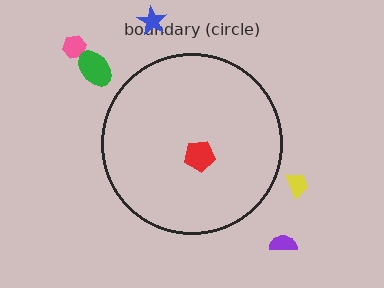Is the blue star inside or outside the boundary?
Outside.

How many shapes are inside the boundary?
1 inside, 5 outside.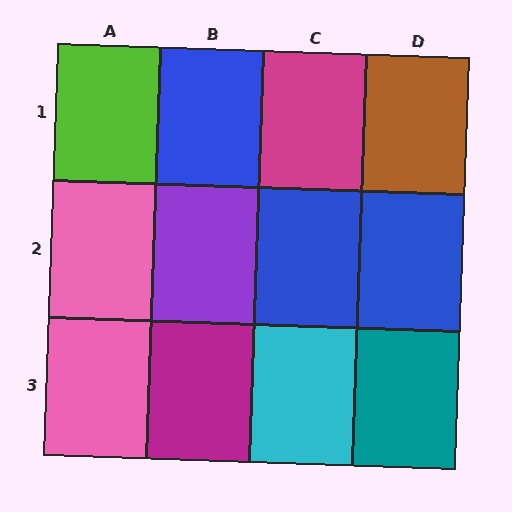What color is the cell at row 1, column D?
Brown.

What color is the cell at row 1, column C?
Magenta.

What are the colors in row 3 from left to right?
Pink, magenta, cyan, teal.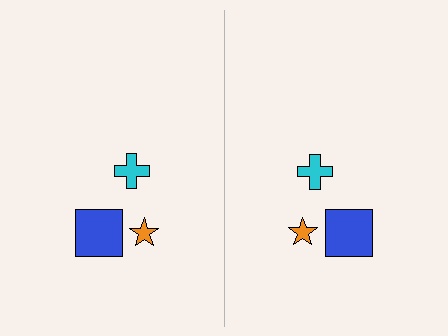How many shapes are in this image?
There are 6 shapes in this image.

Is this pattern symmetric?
Yes, this pattern has bilateral (reflection) symmetry.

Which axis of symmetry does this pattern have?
The pattern has a vertical axis of symmetry running through the center of the image.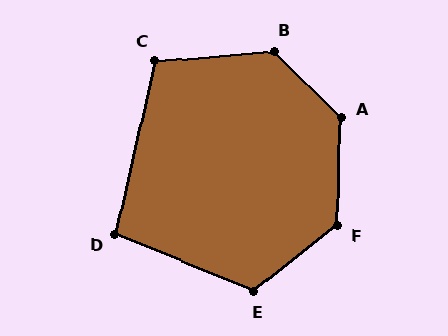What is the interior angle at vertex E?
Approximately 119 degrees (obtuse).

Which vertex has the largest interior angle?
A, at approximately 133 degrees.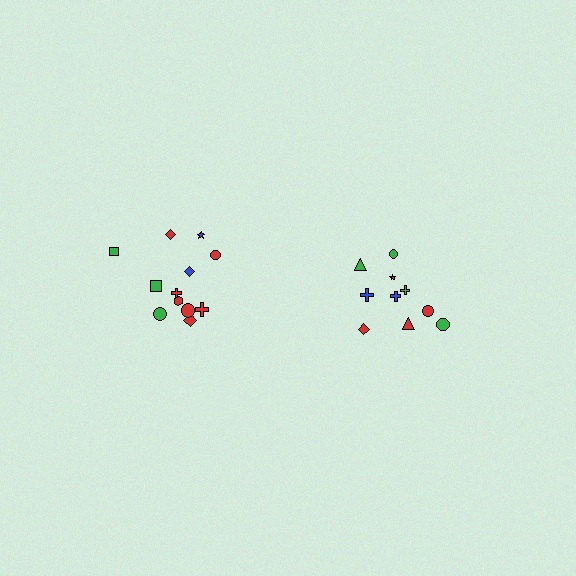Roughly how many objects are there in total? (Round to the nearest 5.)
Roughly 20 objects in total.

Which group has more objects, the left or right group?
The left group.